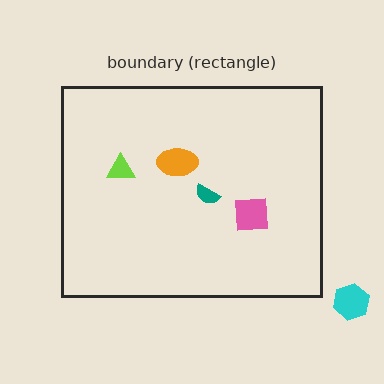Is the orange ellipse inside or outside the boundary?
Inside.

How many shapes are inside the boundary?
4 inside, 1 outside.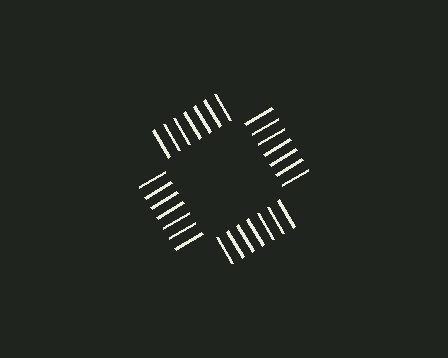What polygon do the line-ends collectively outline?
An illusory square — the line segments terminate on its edges but no continuous stroke is drawn.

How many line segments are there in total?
28 — 7 along each of the 4 edges.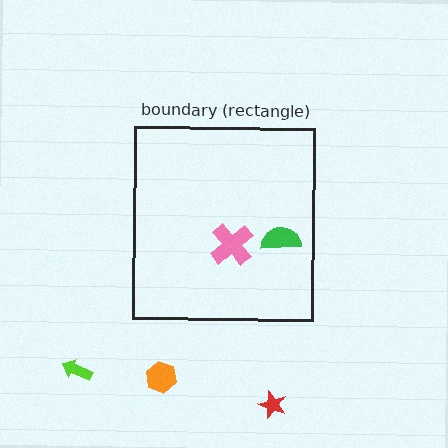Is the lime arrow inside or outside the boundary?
Outside.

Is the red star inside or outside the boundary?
Outside.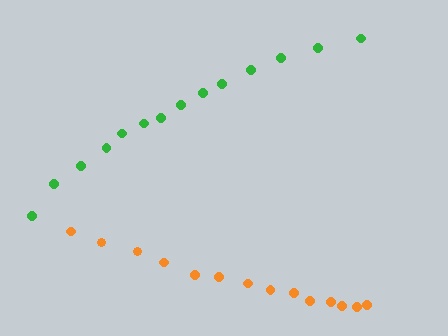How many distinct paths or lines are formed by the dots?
There are 2 distinct paths.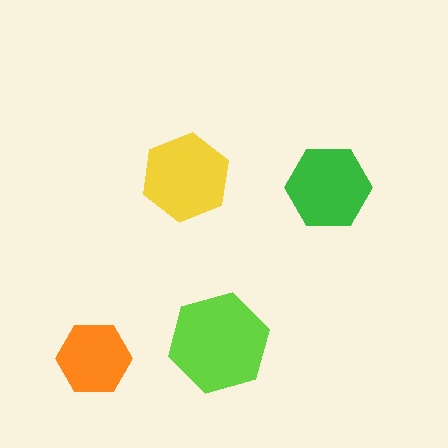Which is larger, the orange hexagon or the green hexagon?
The green one.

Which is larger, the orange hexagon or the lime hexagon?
The lime one.